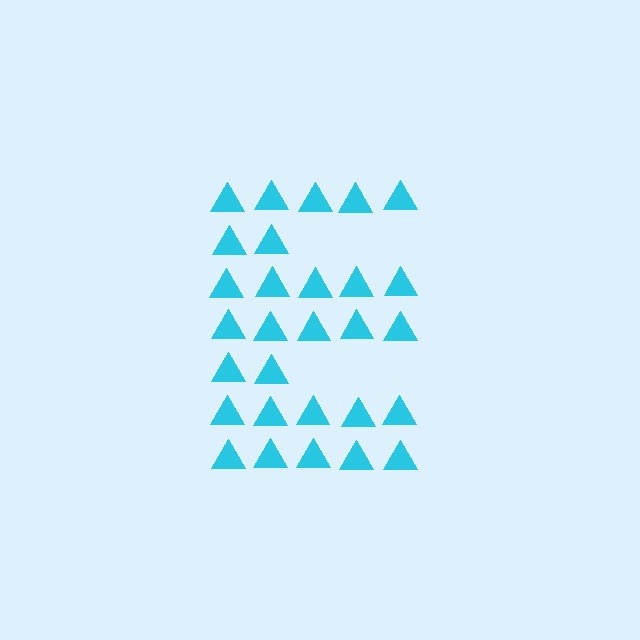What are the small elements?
The small elements are triangles.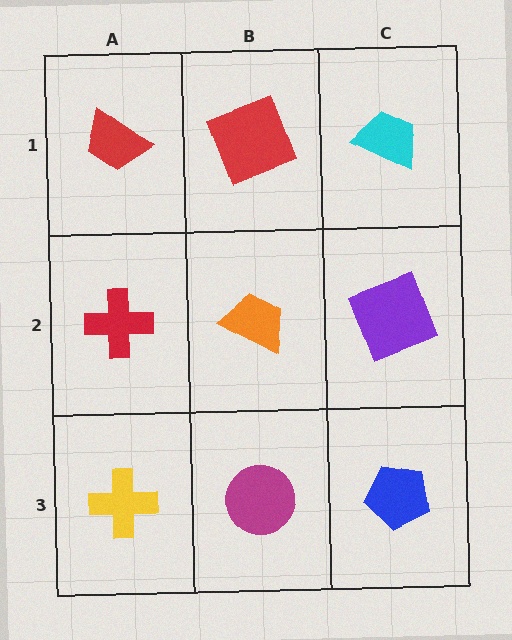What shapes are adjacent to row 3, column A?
A red cross (row 2, column A), a magenta circle (row 3, column B).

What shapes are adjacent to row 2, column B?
A red square (row 1, column B), a magenta circle (row 3, column B), a red cross (row 2, column A), a purple square (row 2, column C).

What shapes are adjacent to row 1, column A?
A red cross (row 2, column A), a red square (row 1, column B).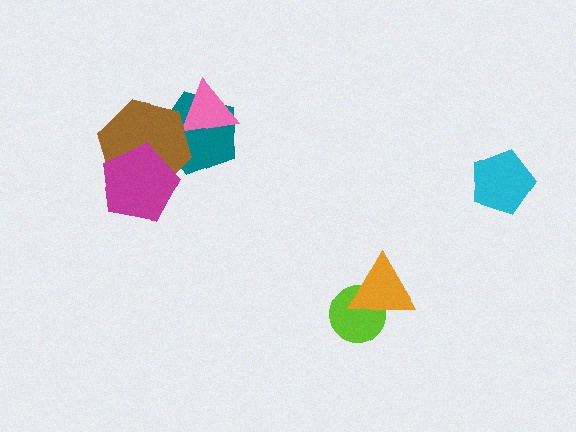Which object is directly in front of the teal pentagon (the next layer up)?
The pink triangle is directly in front of the teal pentagon.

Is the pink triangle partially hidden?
Yes, it is partially covered by another shape.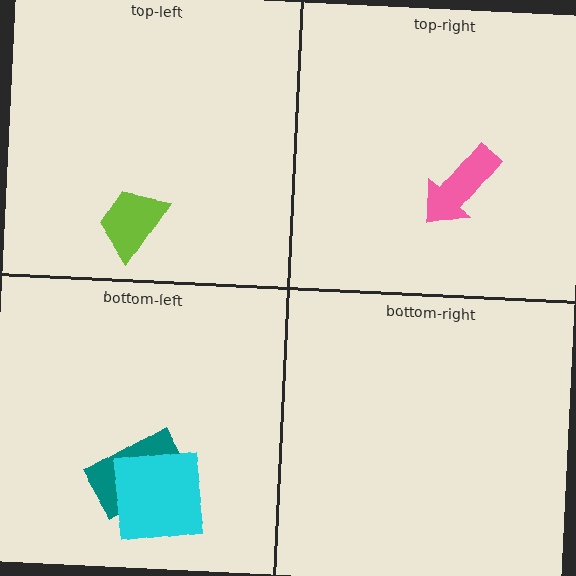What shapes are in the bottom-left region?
The teal rectangle, the cyan square.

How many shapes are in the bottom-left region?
2.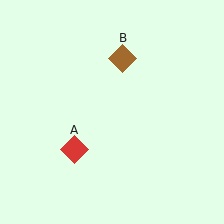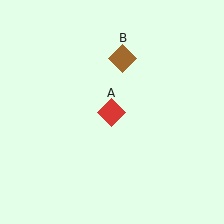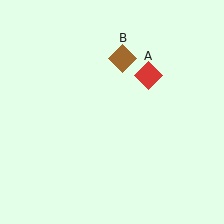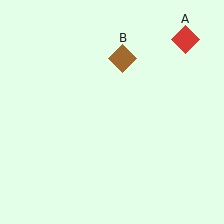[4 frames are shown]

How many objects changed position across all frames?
1 object changed position: red diamond (object A).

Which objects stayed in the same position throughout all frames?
Brown diamond (object B) remained stationary.